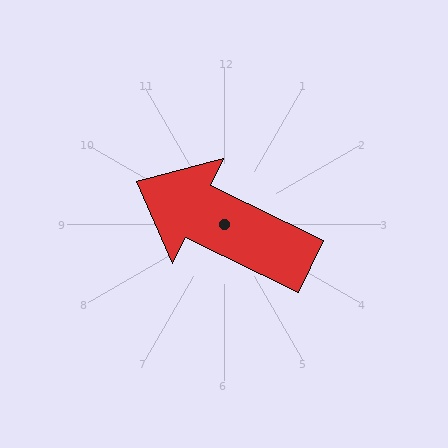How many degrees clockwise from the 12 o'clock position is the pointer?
Approximately 296 degrees.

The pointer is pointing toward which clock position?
Roughly 10 o'clock.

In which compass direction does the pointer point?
Northwest.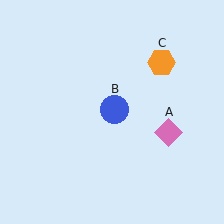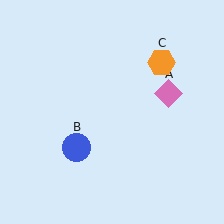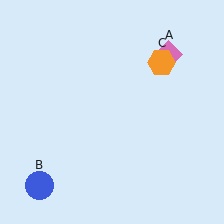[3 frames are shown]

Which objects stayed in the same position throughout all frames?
Orange hexagon (object C) remained stationary.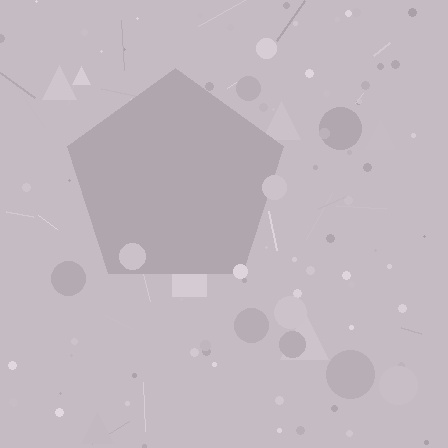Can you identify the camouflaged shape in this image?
The camouflaged shape is a pentagon.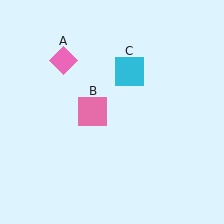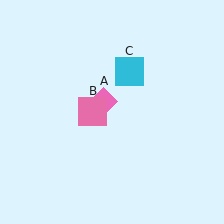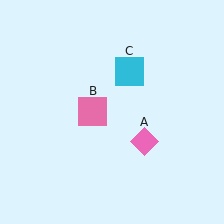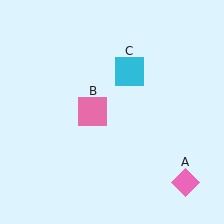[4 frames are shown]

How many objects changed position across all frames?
1 object changed position: pink diamond (object A).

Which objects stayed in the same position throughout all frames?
Pink square (object B) and cyan square (object C) remained stationary.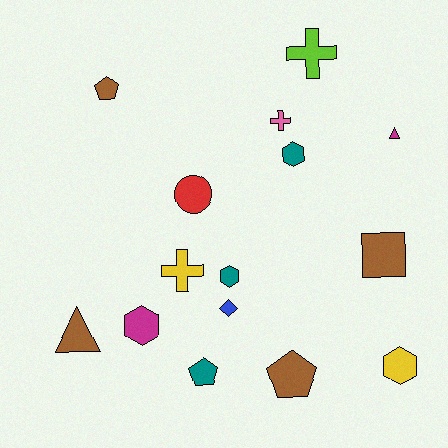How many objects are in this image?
There are 15 objects.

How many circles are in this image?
There is 1 circle.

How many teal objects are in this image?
There are 3 teal objects.